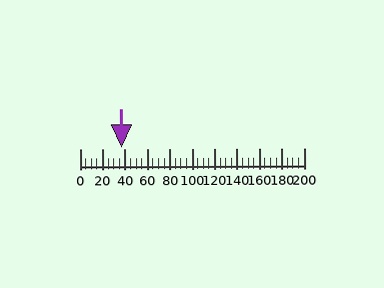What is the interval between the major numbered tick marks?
The major tick marks are spaced 20 units apart.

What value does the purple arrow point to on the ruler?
The purple arrow points to approximately 37.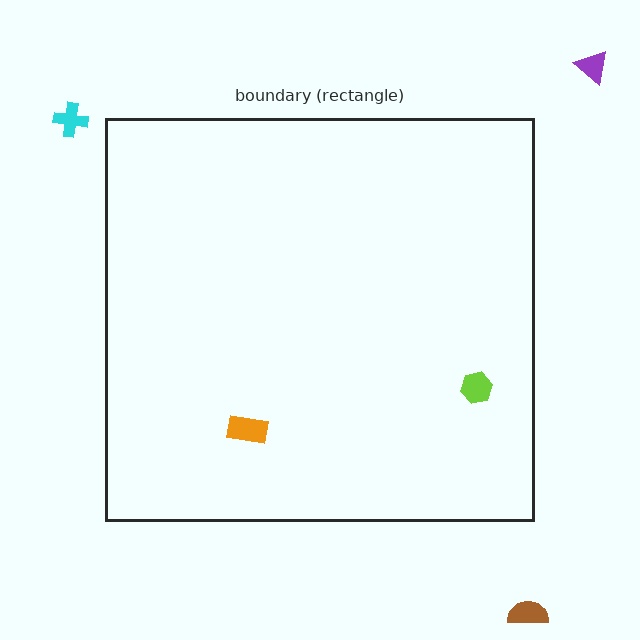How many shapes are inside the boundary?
2 inside, 3 outside.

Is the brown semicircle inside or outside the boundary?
Outside.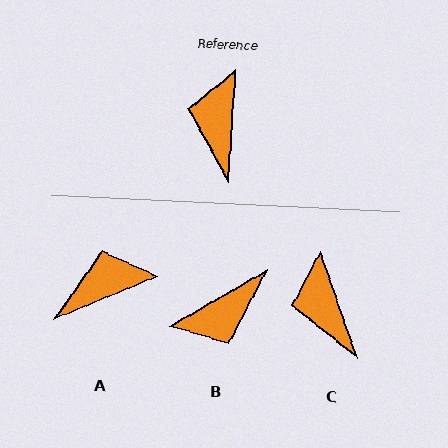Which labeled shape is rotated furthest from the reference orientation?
B, about 124 degrees away.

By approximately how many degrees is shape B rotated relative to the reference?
Approximately 124 degrees counter-clockwise.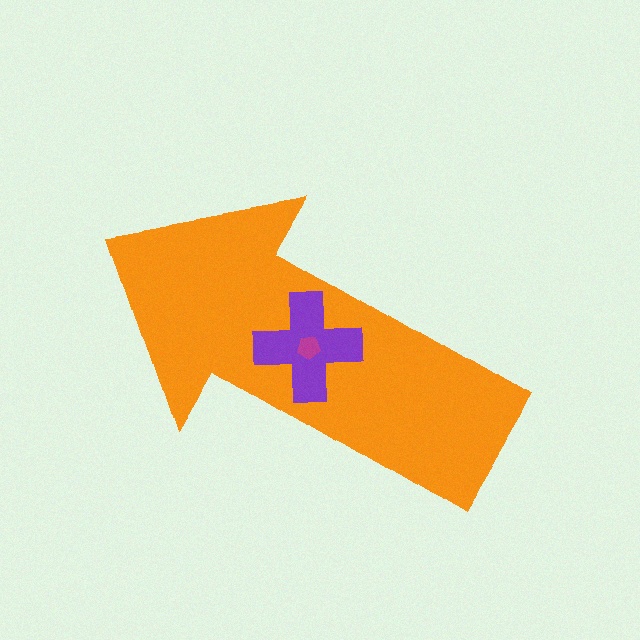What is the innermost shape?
The magenta pentagon.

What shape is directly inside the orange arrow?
The purple cross.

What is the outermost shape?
The orange arrow.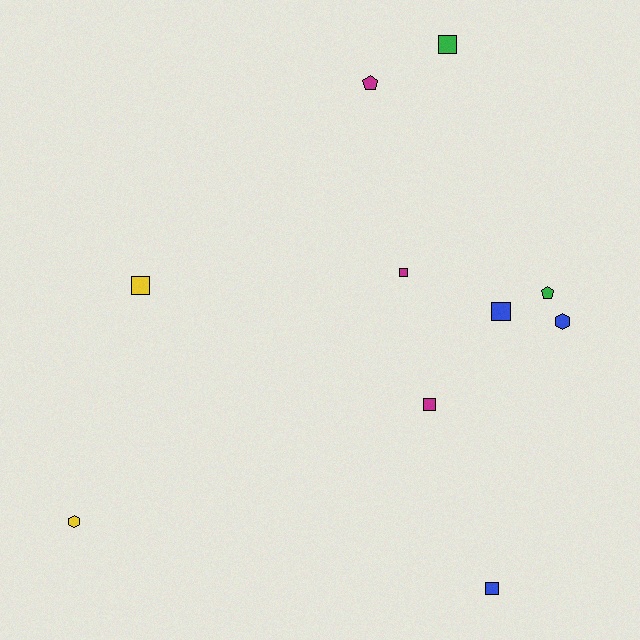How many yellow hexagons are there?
There is 1 yellow hexagon.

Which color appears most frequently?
Magenta, with 3 objects.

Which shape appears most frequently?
Square, with 6 objects.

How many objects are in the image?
There are 10 objects.